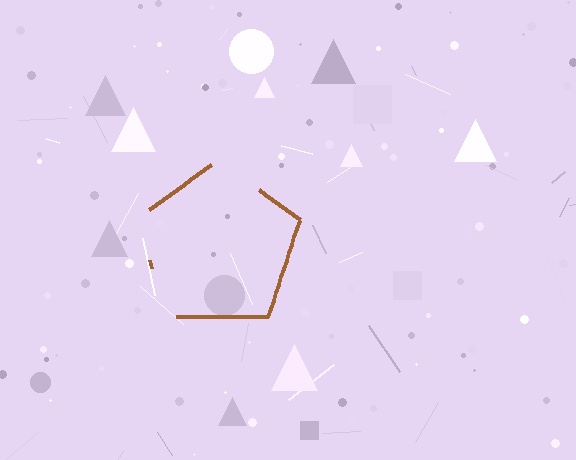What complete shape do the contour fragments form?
The contour fragments form a pentagon.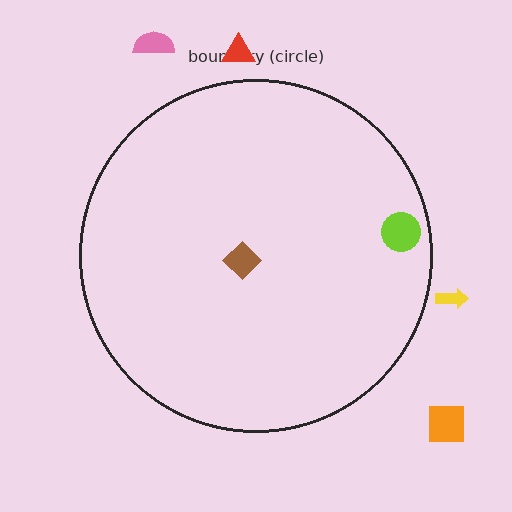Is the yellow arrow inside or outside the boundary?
Outside.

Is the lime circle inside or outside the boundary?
Inside.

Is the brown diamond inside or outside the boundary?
Inside.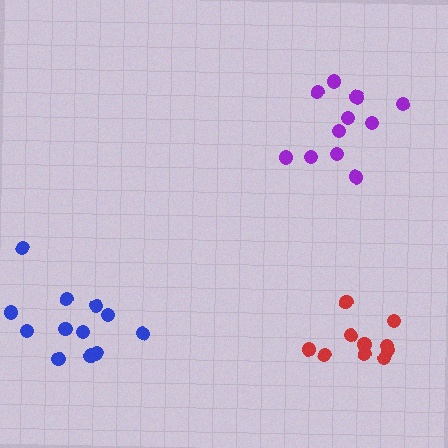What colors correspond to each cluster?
The clusters are colored: purple, red, blue.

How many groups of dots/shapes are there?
There are 3 groups.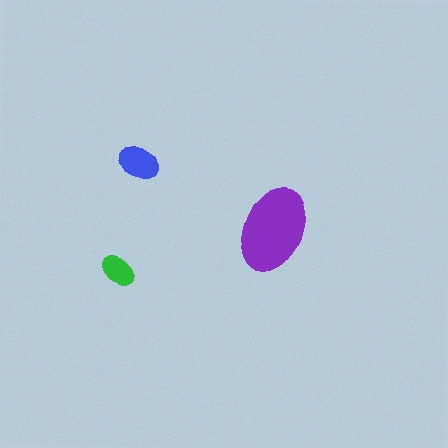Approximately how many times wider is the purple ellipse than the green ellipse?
About 2.5 times wider.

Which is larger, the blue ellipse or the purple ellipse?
The purple one.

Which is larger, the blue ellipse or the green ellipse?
The blue one.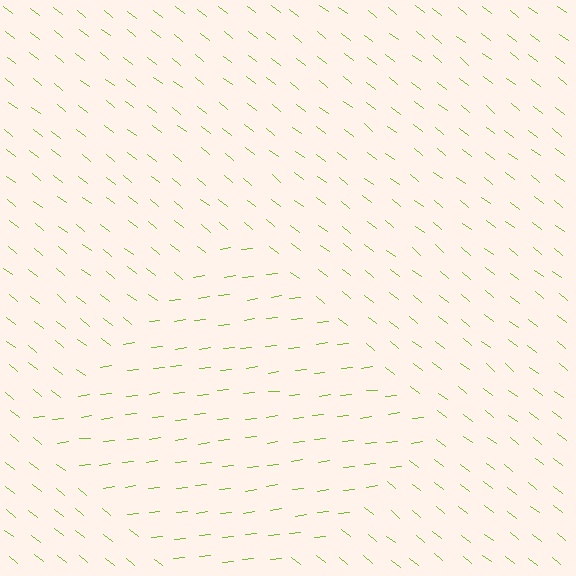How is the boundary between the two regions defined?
The boundary is defined purely by a change in line orientation (approximately 45 degrees difference). All lines are the same color and thickness.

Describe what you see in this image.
The image is filled with small lime line segments. A diamond region in the image has lines oriented differently from the surrounding lines, creating a visible texture boundary.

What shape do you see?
I see a diamond.